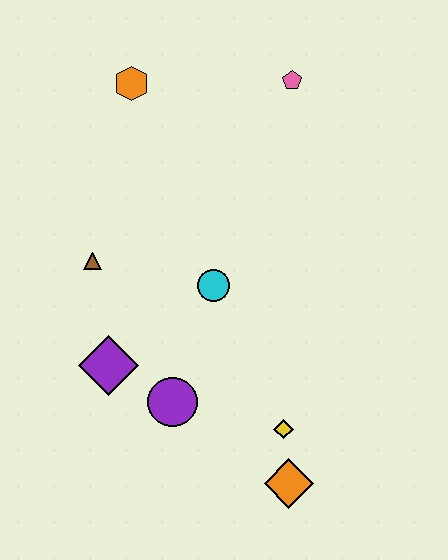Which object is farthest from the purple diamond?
The pink pentagon is farthest from the purple diamond.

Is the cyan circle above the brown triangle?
No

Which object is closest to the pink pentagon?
The orange hexagon is closest to the pink pentagon.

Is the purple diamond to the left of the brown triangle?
No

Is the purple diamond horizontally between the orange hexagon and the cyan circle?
No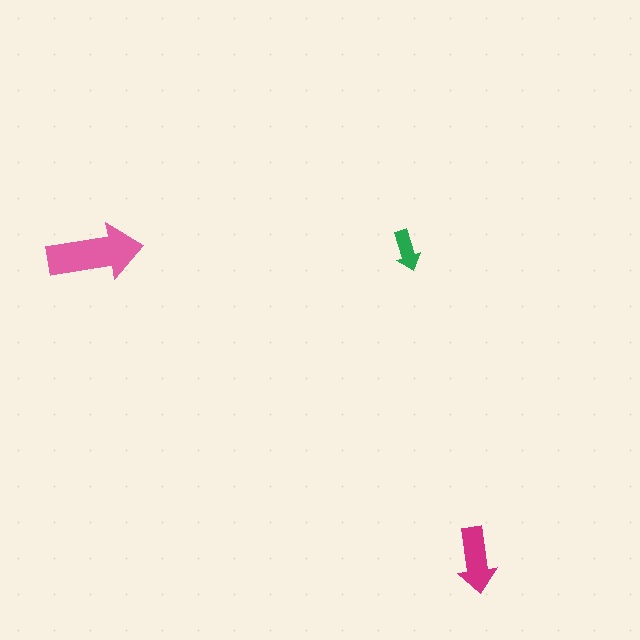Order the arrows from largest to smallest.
the pink one, the magenta one, the green one.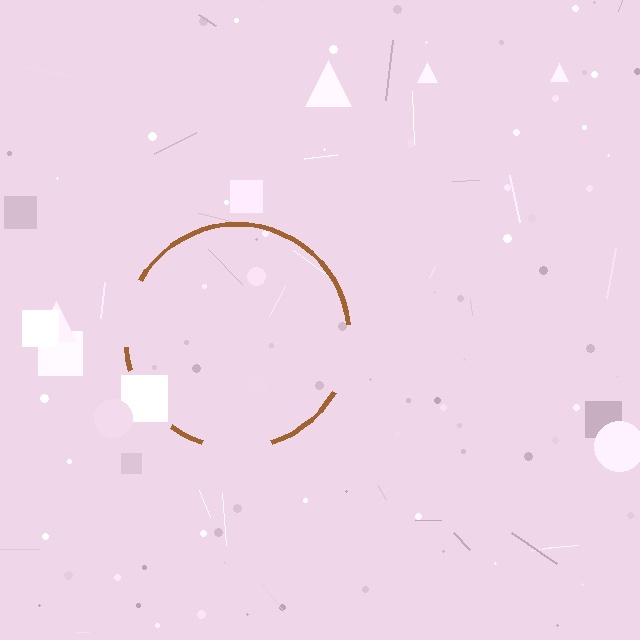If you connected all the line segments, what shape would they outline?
They would outline a circle.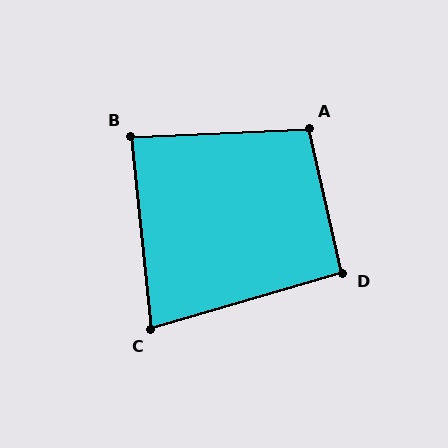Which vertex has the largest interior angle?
A, at approximately 100 degrees.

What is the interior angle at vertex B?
Approximately 86 degrees (approximately right).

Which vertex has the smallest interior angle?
C, at approximately 80 degrees.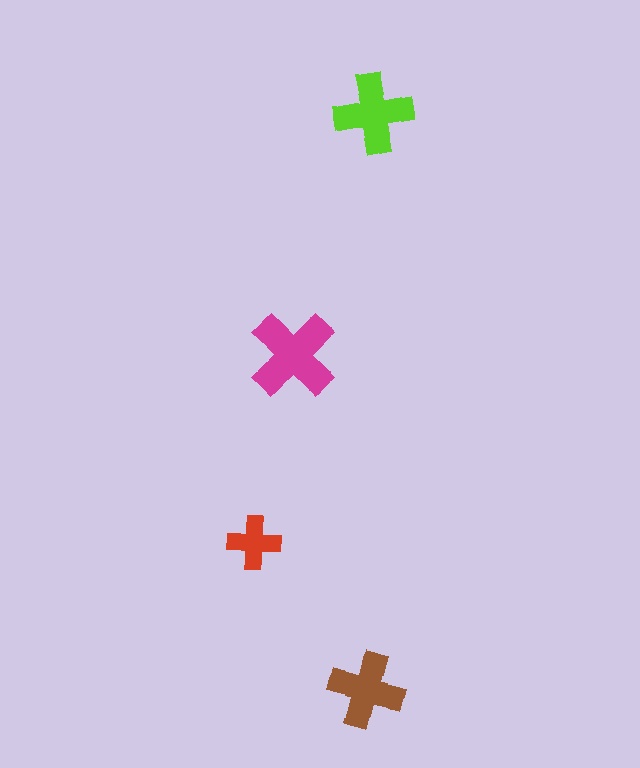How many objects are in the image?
There are 4 objects in the image.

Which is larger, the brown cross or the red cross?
The brown one.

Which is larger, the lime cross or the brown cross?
The lime one.